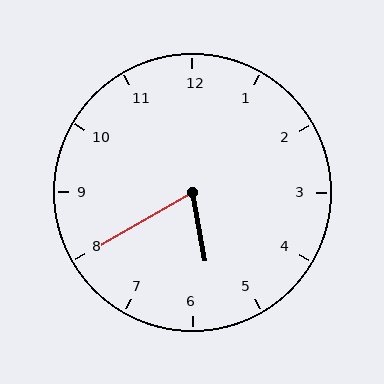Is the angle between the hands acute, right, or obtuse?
It is acute.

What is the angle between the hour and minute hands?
Approximately 70 degrees.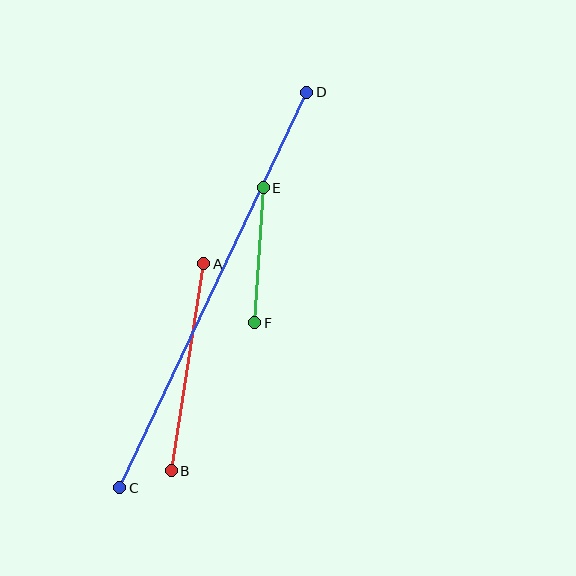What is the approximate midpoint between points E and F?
The midpoint is at approximately (259, 255) pixels.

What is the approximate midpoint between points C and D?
The midpoint is at approximately (213, 290) pixels.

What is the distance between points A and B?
The distance is approximately 210 pixels.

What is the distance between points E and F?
The distance is approximately 135 pixels.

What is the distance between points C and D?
The distance is approximately 437 pixels.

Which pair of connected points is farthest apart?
Points C and D are farthest apart.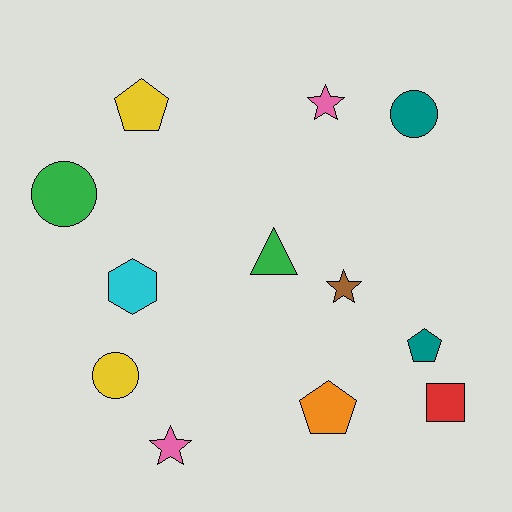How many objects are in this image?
There are 12 objects.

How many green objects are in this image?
There are 2 green objects.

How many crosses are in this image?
There are no crosses.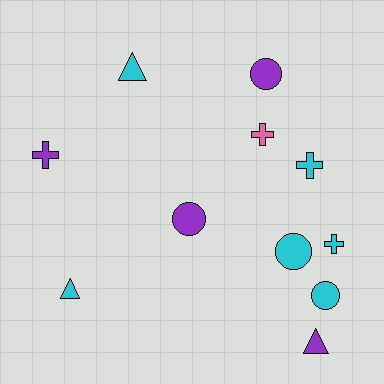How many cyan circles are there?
There are 2 cyan circles.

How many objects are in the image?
There are 11 objects.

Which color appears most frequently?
Cyan, with 6 objects.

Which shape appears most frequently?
Circle, with 4 objects.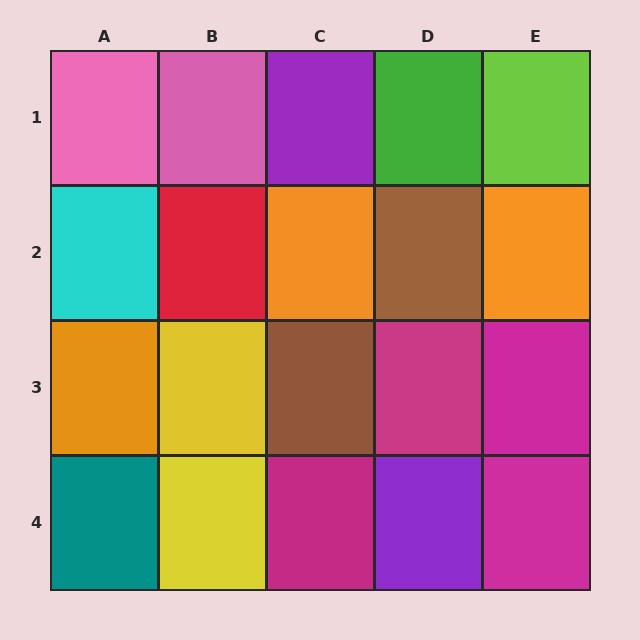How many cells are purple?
2 cells are purple.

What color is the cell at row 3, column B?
Yellow.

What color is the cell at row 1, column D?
Green.